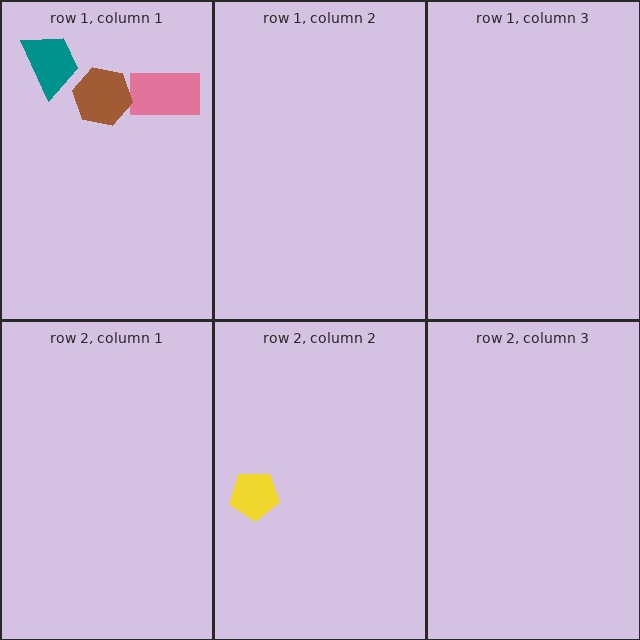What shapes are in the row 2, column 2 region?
The yellow pentagon.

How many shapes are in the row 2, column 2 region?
1.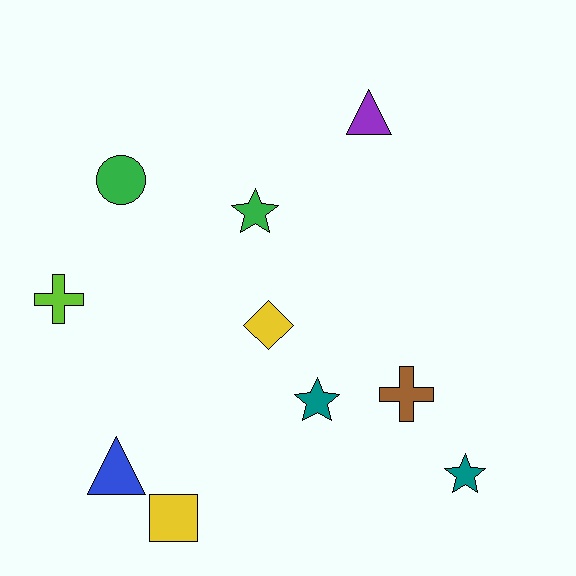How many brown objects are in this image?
There is 1 brown object.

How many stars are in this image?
There are 3 stars.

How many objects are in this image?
There are 10 objects.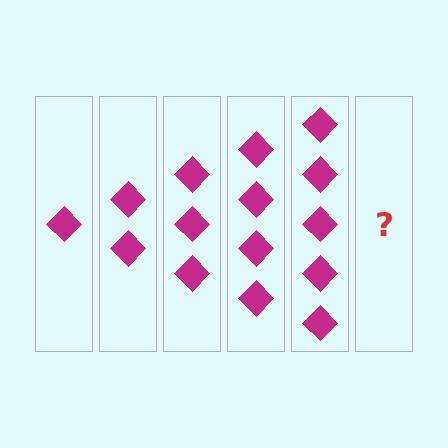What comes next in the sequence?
The next element should be 6 diamonds.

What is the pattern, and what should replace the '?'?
The pattern is that each step adds one more diamond. The '?' should be 6 diamonds.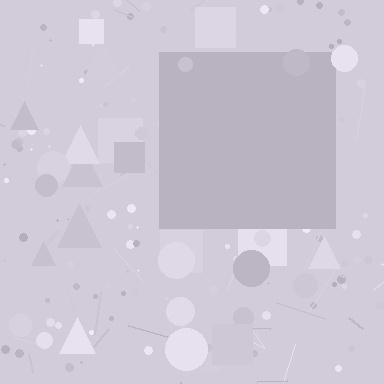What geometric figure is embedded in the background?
A square is embedded in the background.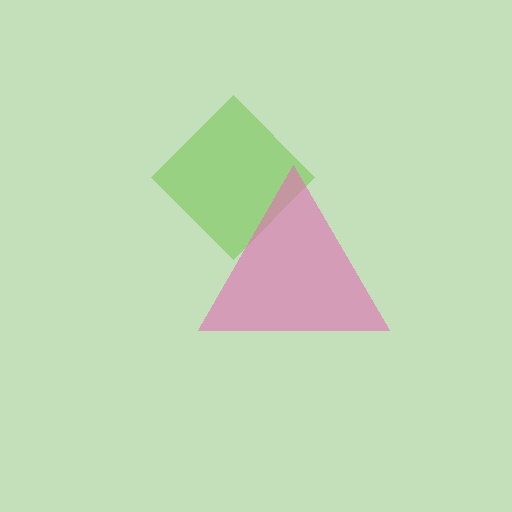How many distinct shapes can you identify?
There are 2 distinct shapes: a lime diamond, a pink triangle.